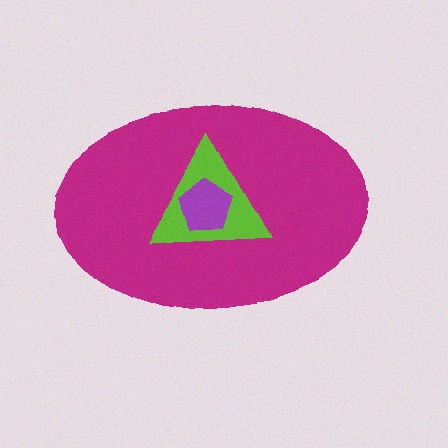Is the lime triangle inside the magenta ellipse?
Yes.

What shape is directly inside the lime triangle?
The purple pentagon.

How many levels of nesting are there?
3.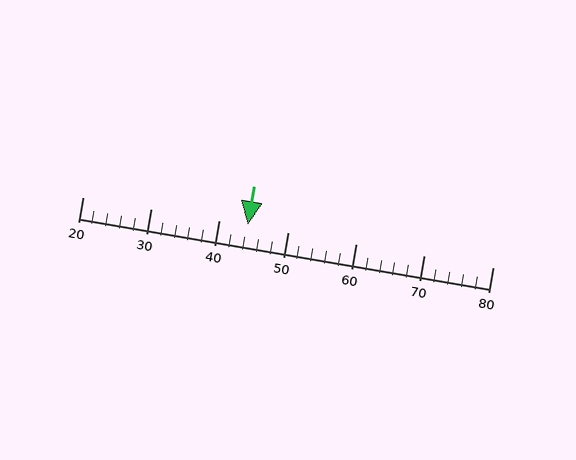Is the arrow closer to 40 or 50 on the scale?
The arrow is closer to 40.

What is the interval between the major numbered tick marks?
The major tick marks are spaced 10 units apart.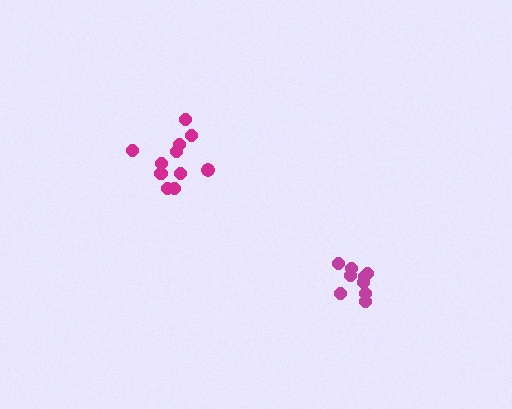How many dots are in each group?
Group 1: 11 dots, Group 2: 10 dots (21 total).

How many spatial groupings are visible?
There are 2 spatial groupings.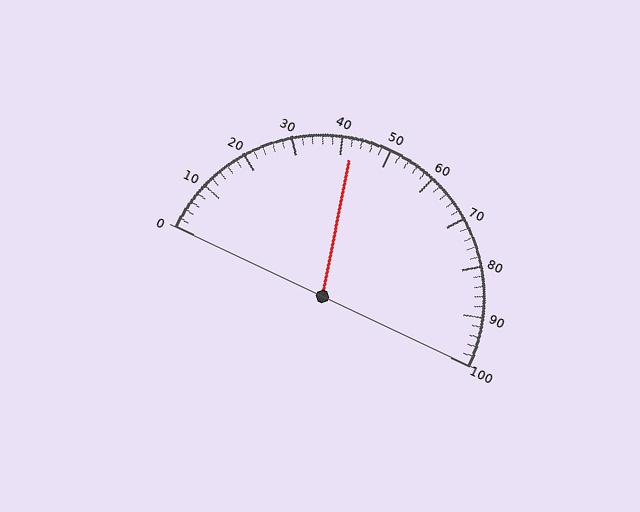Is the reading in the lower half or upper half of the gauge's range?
The reading is in the lower half of the range (0 to 100).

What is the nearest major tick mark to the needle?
The nearest major tick mark is 40.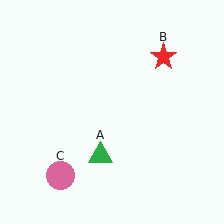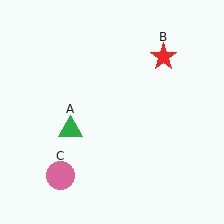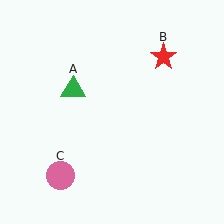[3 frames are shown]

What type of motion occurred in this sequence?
The green triangle (object A) rotated clockwise around the center of the scene.